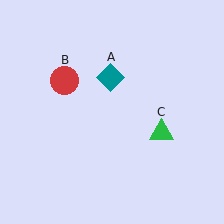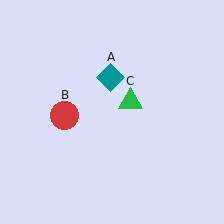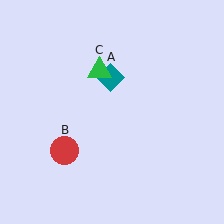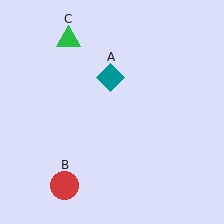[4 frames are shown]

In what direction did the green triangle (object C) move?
The green triangle (object C) moved up and to the left.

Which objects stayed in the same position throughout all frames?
Teal diamond (object A) remained stationary.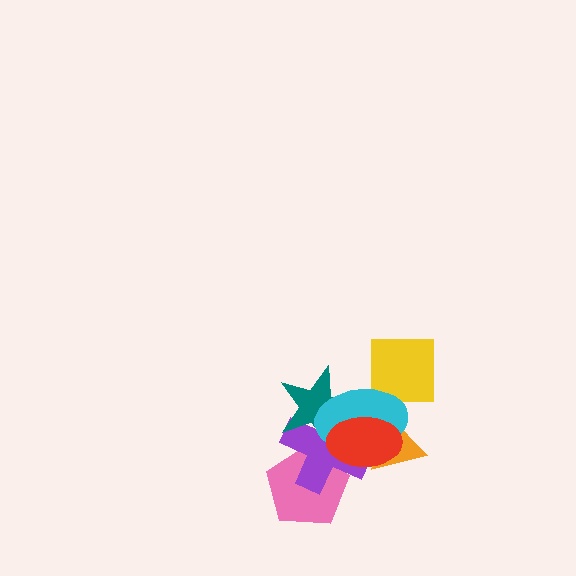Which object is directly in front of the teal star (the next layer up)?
The cyan ellipse is directly in front of the teal star.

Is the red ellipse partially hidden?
No, no other shape covers it.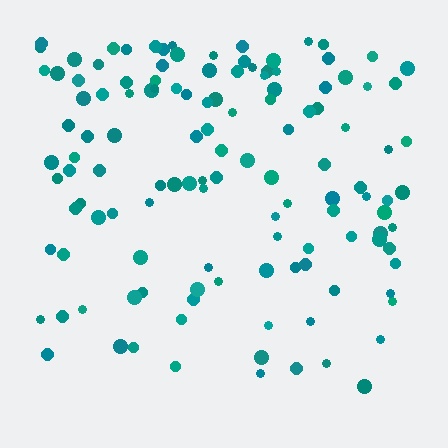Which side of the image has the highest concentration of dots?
The top.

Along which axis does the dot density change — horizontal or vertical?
Vertical.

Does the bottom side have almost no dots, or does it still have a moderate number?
Still a moderate number, just noticeably fewer than the top.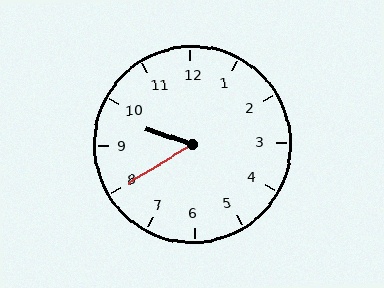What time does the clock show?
9:40.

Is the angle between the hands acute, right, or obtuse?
It is acute.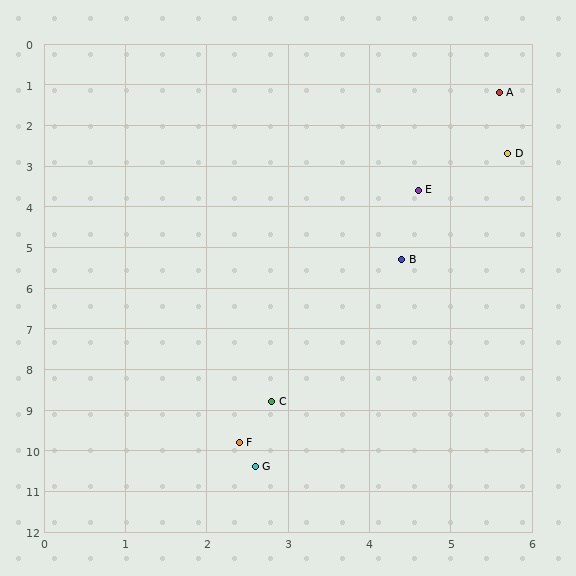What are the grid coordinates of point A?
Point A is at approximately (5.6, 1.2).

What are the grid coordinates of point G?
Point G is at approximately (2.6, 10.4).